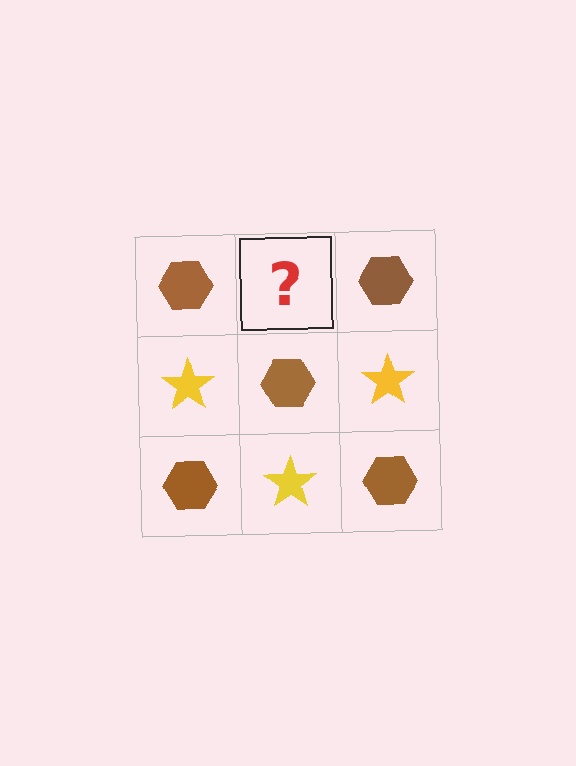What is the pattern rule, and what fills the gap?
The rule is that it alternates brown hexagon and yellow star in a checkerboard pattern. The gap should be filled with a yellow star.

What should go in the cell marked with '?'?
The missing cell should contain a yellow star.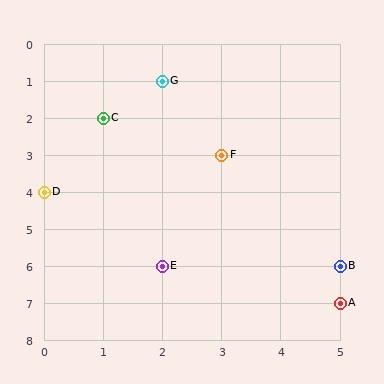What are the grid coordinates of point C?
Point C is at grid coordinates (1, 2).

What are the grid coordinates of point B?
Point B is at grid coordinates (5, 6).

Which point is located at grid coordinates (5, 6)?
Point B is at (5, 6).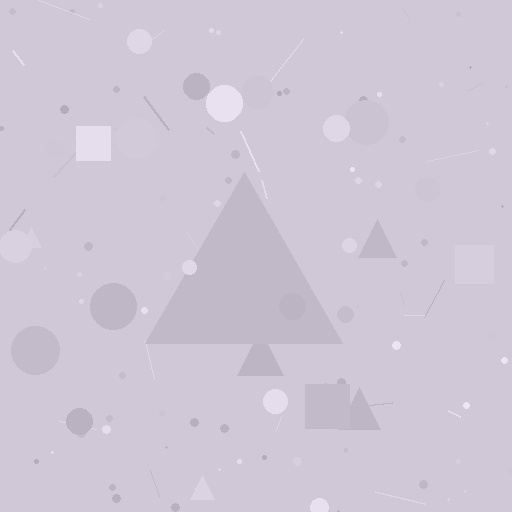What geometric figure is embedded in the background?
A triangle is embedded in the background.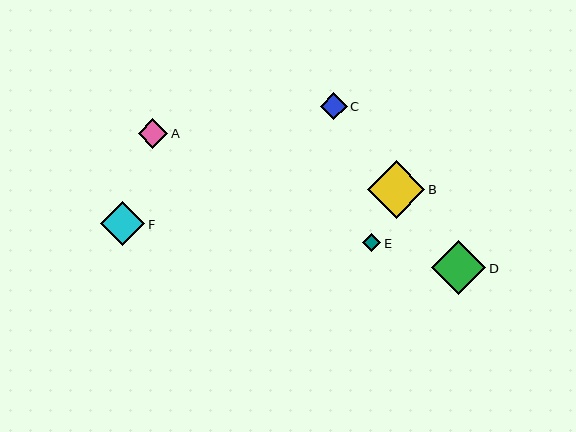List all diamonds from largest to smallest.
From largest to smallest: B, D, F, A, C, E.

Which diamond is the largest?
Diamond B is the largest with a size of approximately 58 pixels.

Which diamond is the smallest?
Diamond E is the smallest with a size of approximately 18 pixels.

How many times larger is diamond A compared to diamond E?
Diamond A is approximately 1.6 times the size of diamond E.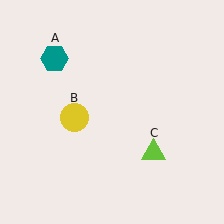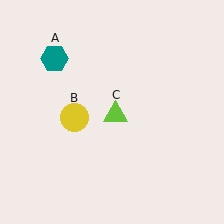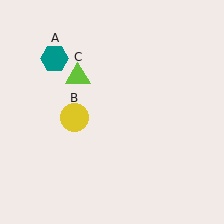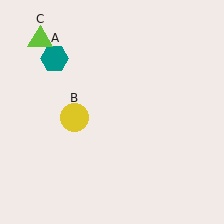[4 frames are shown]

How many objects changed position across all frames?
1 object changed position: lime triangle (object C).